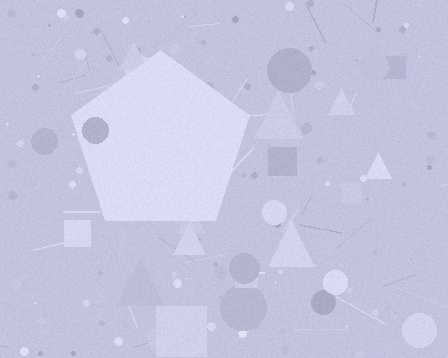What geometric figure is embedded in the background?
A pentagon is embedded in the background.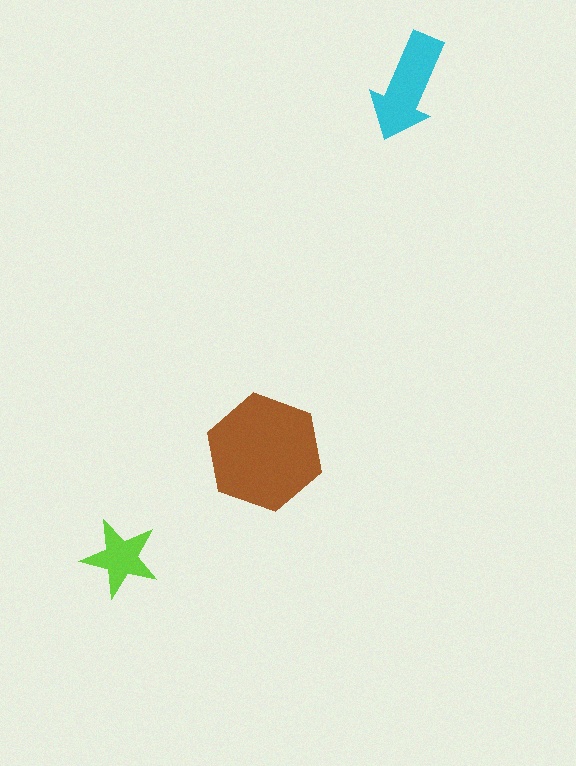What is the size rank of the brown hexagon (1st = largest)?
1st.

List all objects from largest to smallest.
The brown hexagon, the cyan arrow, the lime star.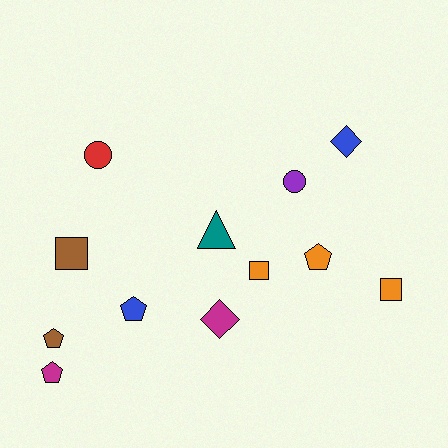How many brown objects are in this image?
There are 2 brown objects.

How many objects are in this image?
There are 12 objects.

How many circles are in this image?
There are 2 circles.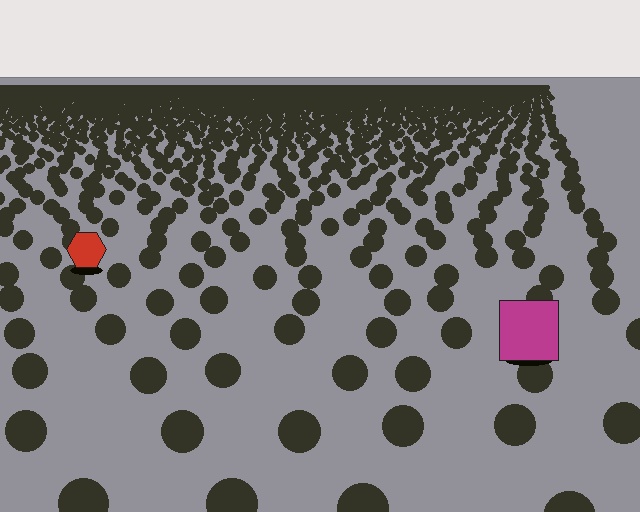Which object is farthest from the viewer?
The red hexagon is farthest from the viewer. It appears smaller and the ground texture around it is denser.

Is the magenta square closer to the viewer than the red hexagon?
Yes. The magenta square is closer — you can tell from the texture gradient: the ground texture is coarser near it.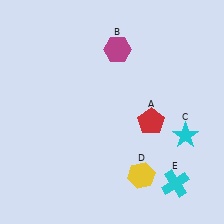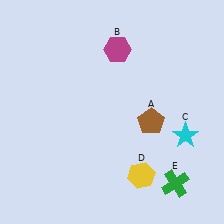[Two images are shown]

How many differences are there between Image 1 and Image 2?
There are 2 differences between the two images.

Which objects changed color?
A changed from red to brown. E changed from cyan to green.